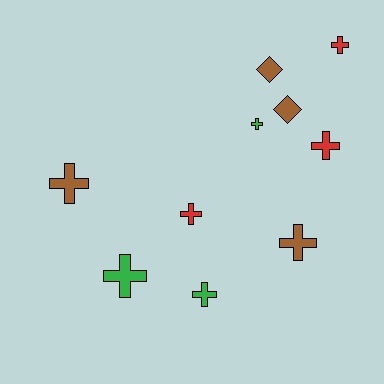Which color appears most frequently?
Brown, with 4 objects.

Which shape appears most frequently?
Cross, with 8 objects.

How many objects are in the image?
There are 10 objects.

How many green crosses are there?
There are 3 green crosses.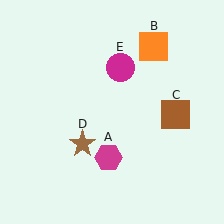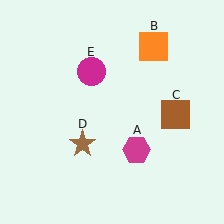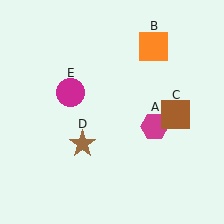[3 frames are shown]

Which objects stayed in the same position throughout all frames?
Orange square (object B) and brown square (object C) and brown star (object D) remained stationary.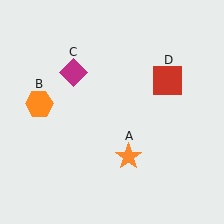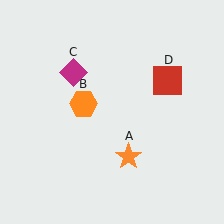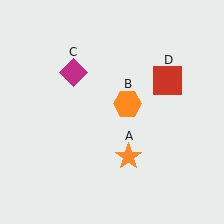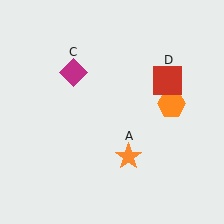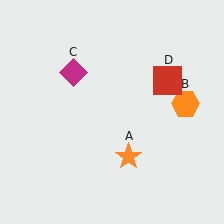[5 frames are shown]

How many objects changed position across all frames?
1 object changed position: orange hexagon (object B).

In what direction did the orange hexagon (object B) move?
The orange hexagon (object B) moved right.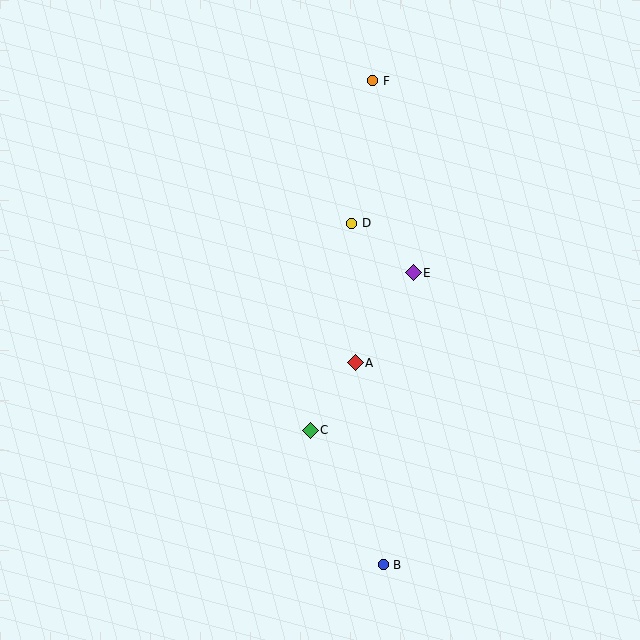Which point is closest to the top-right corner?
Point F is closest to the top-right corner.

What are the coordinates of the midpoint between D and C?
The midpoint between D and C is at (331, 327).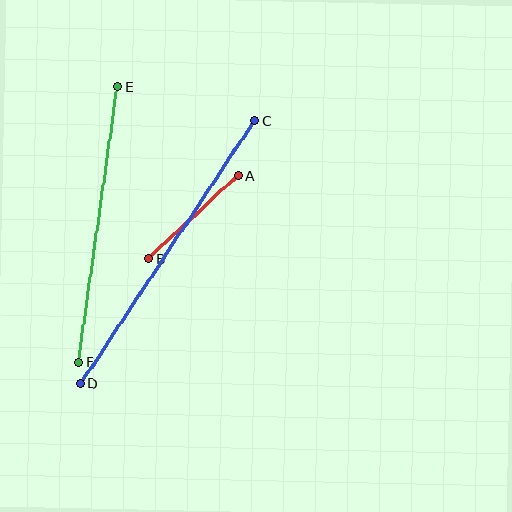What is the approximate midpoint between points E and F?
The midpoint is at approximately (98, 225) pixels.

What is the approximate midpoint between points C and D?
The midpoint is at approximately (168, 252) pixels.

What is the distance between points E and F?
The distance is approximately 279 pixels.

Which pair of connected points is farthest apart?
Points C and D are farthest apart.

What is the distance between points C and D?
The distance is approximately 315 pixels.